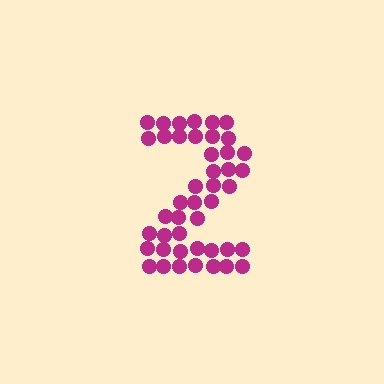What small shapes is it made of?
It is made of small circles.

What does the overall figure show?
The overall figure shows the digit 2.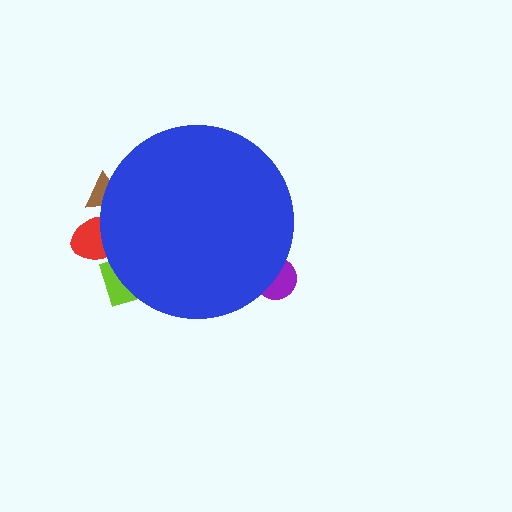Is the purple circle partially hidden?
Yes, the purple circle is partially hidden behind the blue circle.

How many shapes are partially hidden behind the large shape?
4 shapes are partially hidden.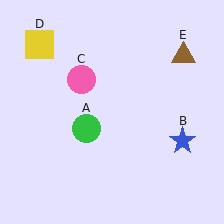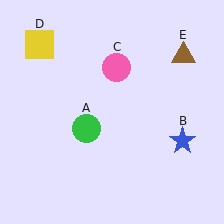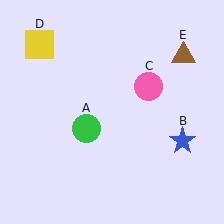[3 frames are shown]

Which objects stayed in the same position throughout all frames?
Green circle (object A) and blue star (object B) and yellow square (object D) and brown triangle (object E) remained stationary.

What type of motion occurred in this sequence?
The pink circle (object C) rotated clockwise around the center of the scene.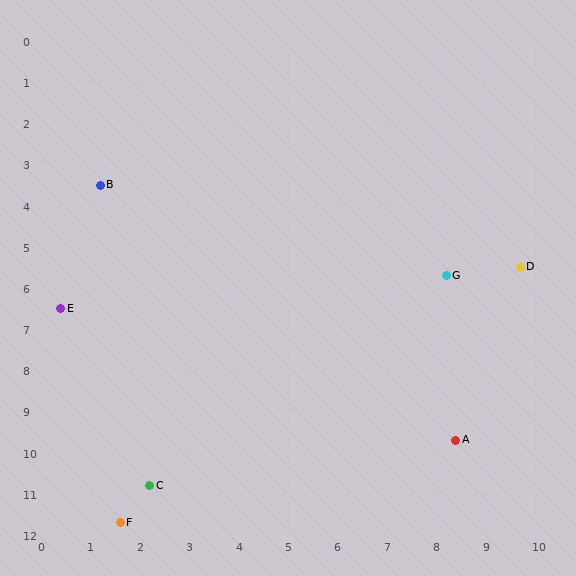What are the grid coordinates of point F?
Point F is at approximately (1.6, 11.7).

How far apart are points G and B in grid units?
Points G and B are about 7.3 grid units apart.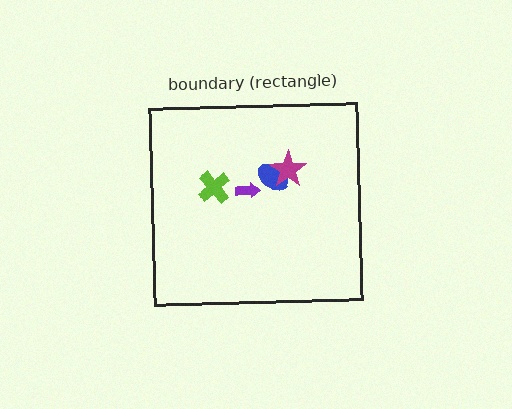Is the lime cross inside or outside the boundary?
Inside.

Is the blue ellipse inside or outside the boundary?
Inside.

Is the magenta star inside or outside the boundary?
Inside.